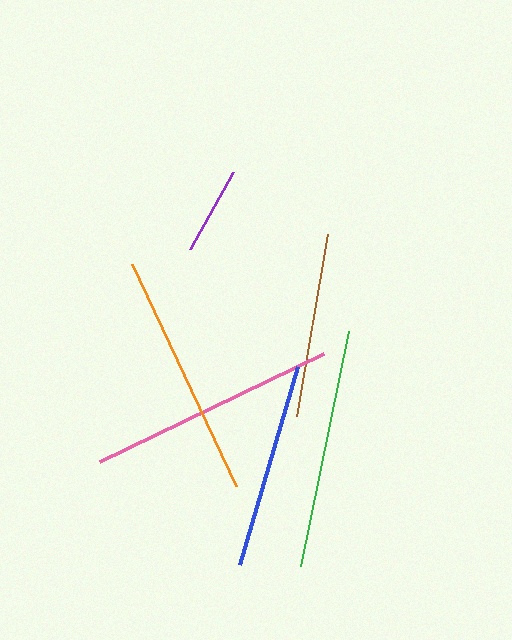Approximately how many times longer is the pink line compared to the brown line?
The pink line is approximately 1.3 times the length of the brown line.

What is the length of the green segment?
The green segment is approximately 240 pixels long.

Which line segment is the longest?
The pink line is the longest at approximately 248 pixels.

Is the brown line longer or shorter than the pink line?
The pink line is longer than the brown line.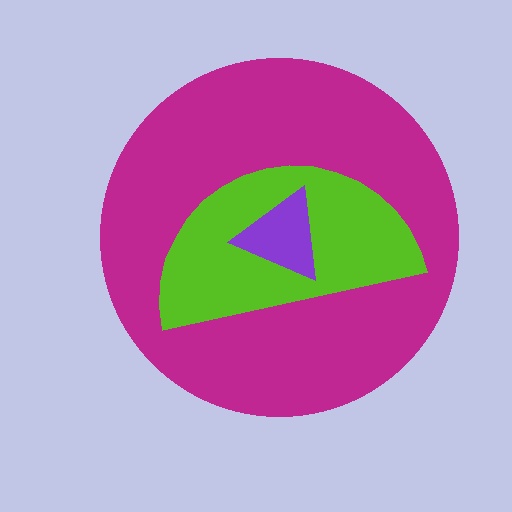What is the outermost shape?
The magenta circle.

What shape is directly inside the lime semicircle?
The purple triangle.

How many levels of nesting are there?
3.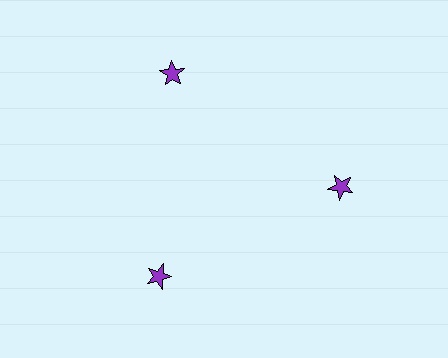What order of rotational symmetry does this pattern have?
This pattern has 3-fold rotational symmetry.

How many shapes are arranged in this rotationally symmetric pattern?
There are 3 shapes, arranged in 3 groups of 1.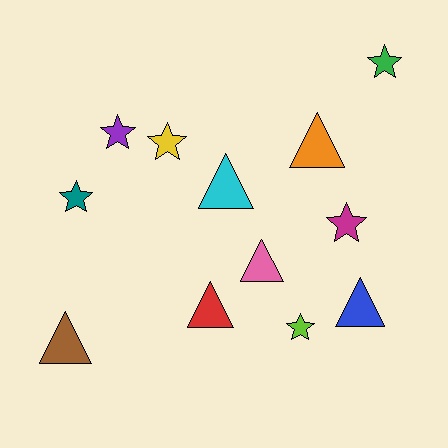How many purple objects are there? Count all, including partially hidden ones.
There is 1 purple object.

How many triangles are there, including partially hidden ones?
There are 6 triangles.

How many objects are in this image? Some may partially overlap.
There are 12 objects.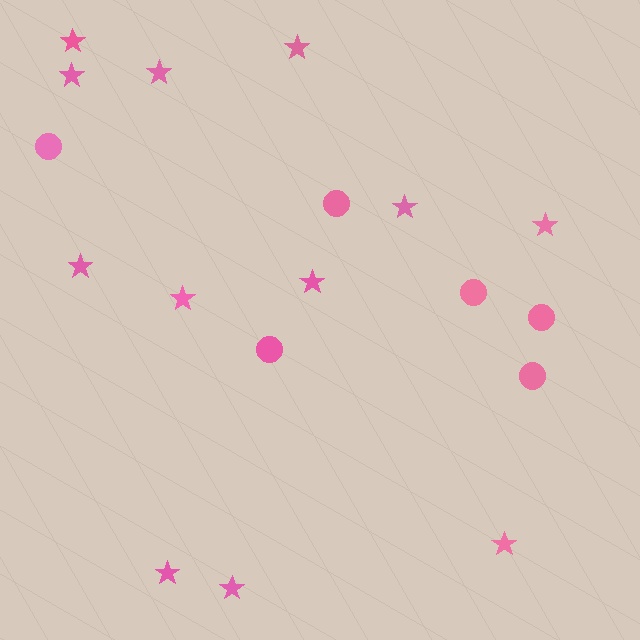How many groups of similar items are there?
There are 2 groups: one group of circles (6) and one group of stars (12).